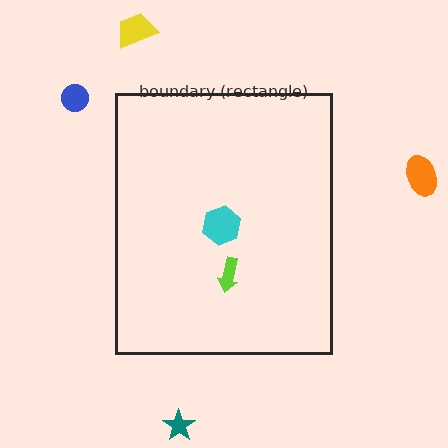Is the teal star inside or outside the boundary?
Outside.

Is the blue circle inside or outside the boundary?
Outside.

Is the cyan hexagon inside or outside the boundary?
Inside.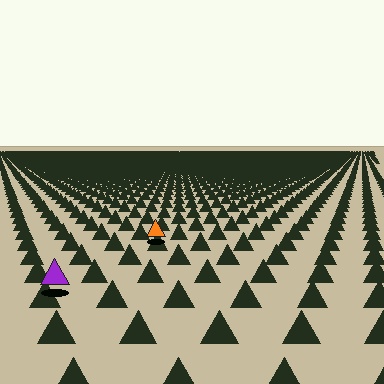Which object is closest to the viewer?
The purple triangle is closest. The texture marks near it are larger and more spread out.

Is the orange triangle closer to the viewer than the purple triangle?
No. The purple triangle is closer — you can tell from the texture gradient: the ground texture is coarser near it.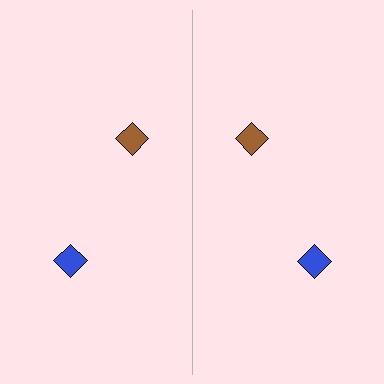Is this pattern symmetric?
Yes, this pattern has bilateral (reflection) symmetry.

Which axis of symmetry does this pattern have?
The pattern has a vertical axis of symmetry running through the center of the image.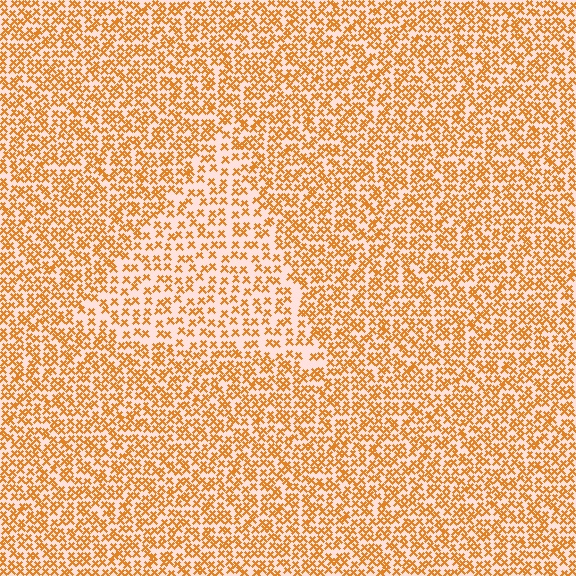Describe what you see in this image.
The image contains small orange elements arranged at two different densities. A triangle-shaped region is visible where the elements are less densely packed than the surrounding area.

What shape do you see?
I see a triangle.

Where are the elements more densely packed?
The elements are more densely packed outside the triangle boundary.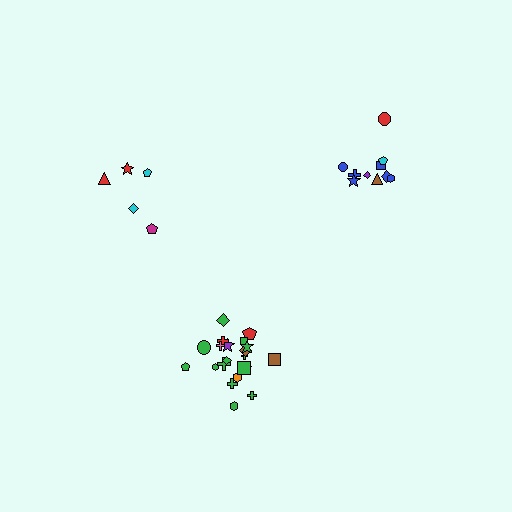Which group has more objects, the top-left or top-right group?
The top-right group.